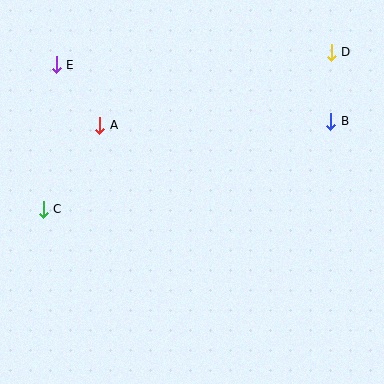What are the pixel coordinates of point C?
Point C is at (43, 209).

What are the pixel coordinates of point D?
Point D is at (331, 52).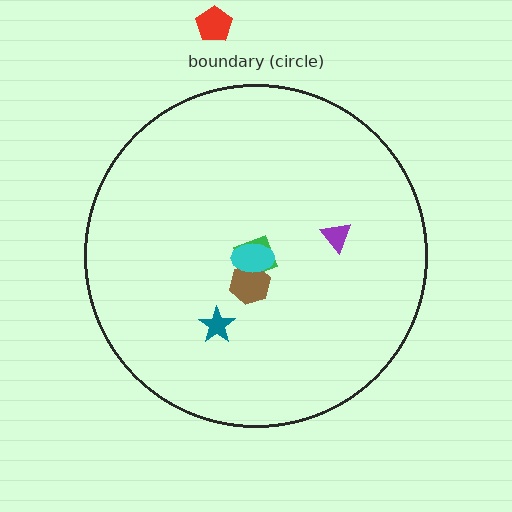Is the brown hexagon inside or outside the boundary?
Inside.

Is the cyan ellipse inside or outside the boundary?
Inside.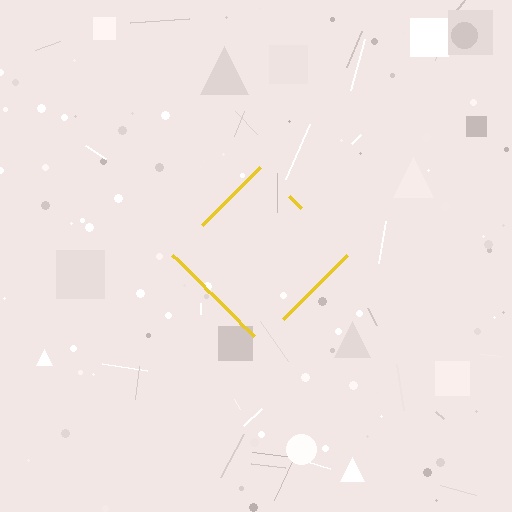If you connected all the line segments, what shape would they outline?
They would outline a diamond.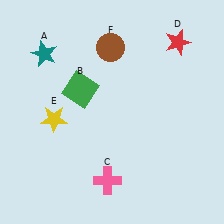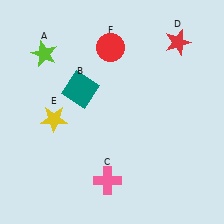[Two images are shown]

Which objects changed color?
A changed from teal to lime. B changed from green to teal. F changed from brown to red.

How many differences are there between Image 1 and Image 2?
There are 3 differences between the two images.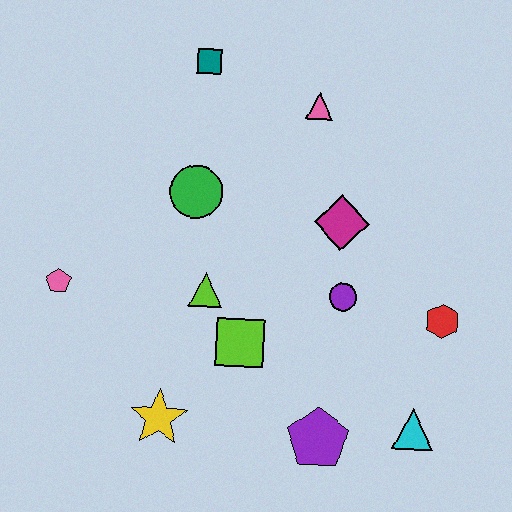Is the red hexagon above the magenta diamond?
No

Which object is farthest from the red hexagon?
The pink pentagon is farthest from the red hexagon.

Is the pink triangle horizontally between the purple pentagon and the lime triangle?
Yes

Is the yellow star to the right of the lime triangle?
No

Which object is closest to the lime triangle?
The lime square is closest to the lime triangle.